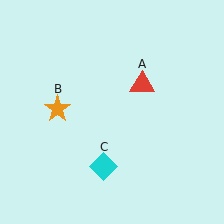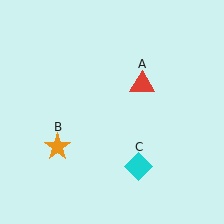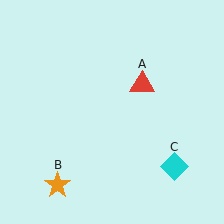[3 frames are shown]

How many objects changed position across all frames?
2 objects changed position: orange star (object B), cyan diamond (object C).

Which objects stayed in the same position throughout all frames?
Red triangle (object A) remained stationary.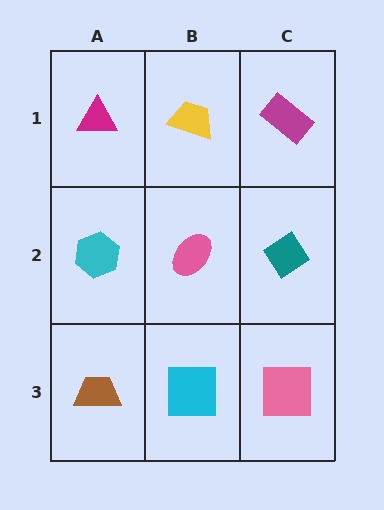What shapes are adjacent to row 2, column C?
A magenta rectangle (row 1, column C), a pink square (row 3, column C), a pink ellipse (row 2, column B).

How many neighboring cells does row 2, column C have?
3.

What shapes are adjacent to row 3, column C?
A teal diamond (row 2, column C), a cyan square (row 3, column B).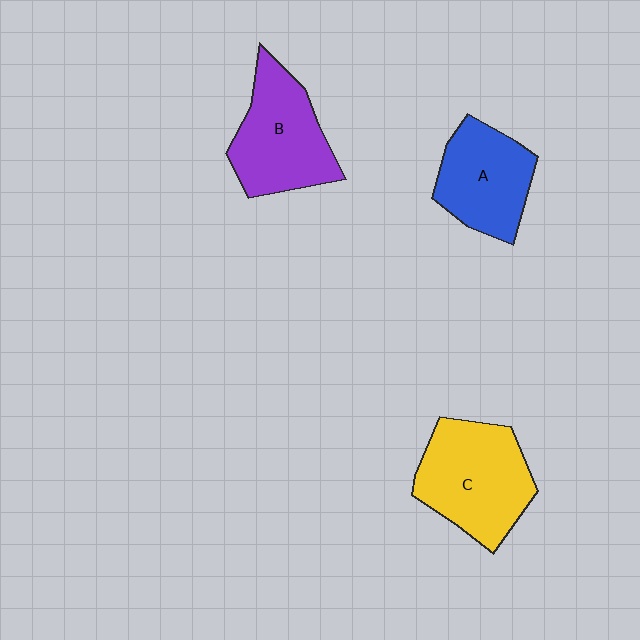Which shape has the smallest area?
Shape A (blue).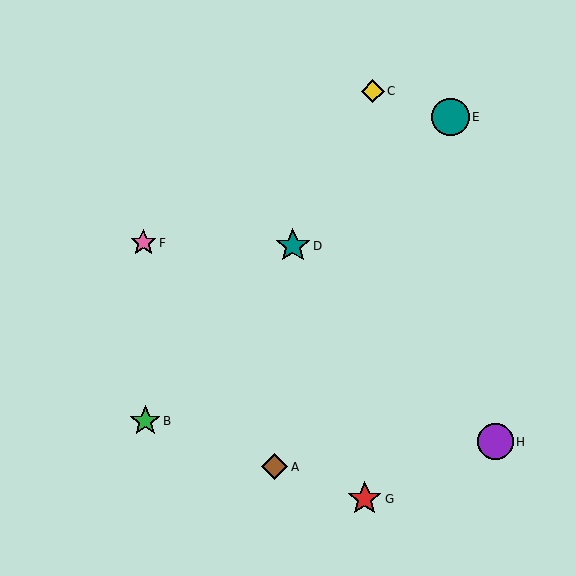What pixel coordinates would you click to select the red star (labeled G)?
Click at (365, 499) to select the red star G.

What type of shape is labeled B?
Shape B is a green star.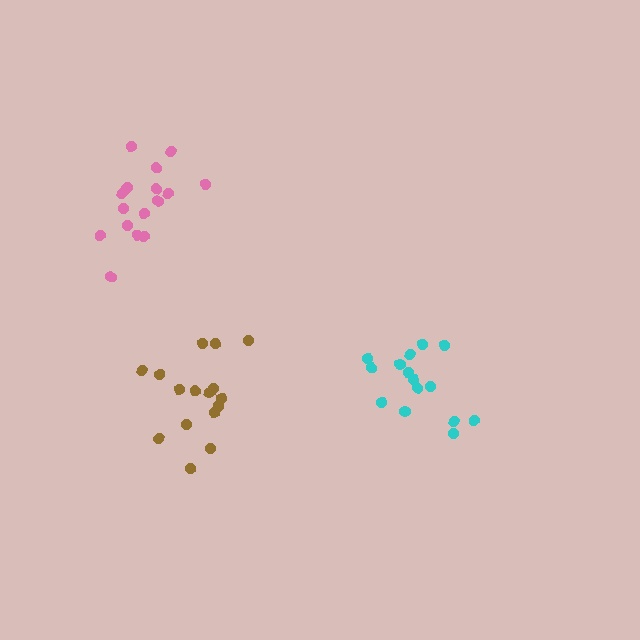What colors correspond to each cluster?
The clusters are colored: cyan, brown, pink.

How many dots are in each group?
Group 1: 15 dots, Group 2: 16 dots, Group 3: 17 dots (48 total).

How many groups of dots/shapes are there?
There are 3 groups.